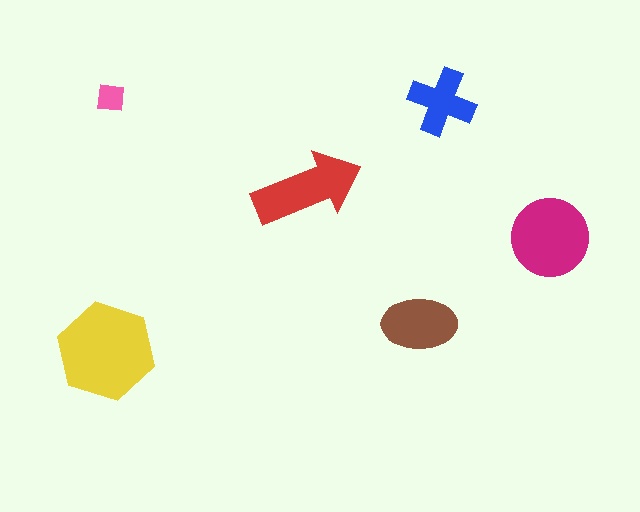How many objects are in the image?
There are 6 objects in the image.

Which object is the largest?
The yellow hexagon.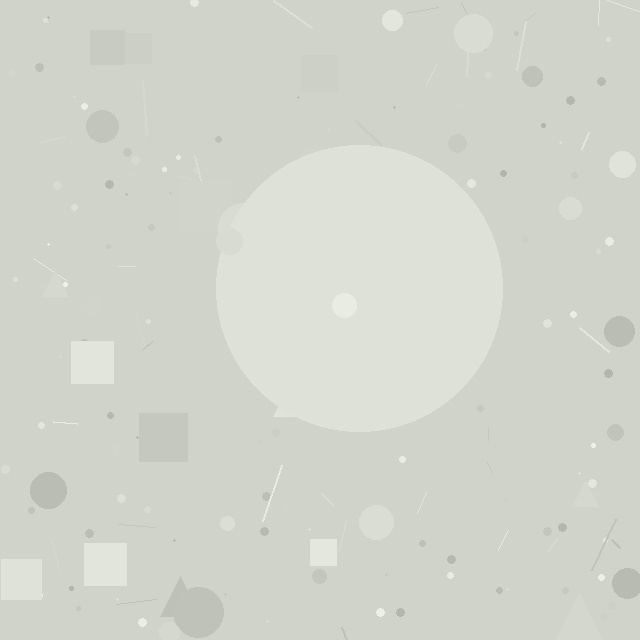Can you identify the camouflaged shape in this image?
The camouflaged shape is a circle.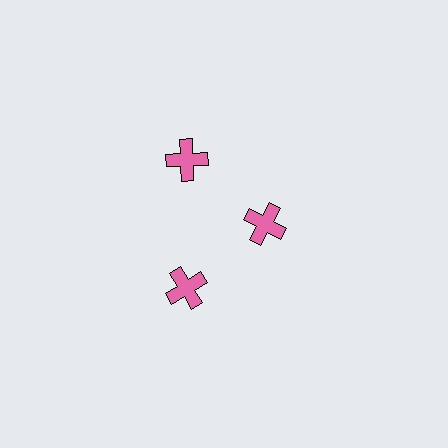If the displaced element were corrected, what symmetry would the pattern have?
It would have 3-fold rotational symmetry — the pattern would map onto itself every 120 degrees.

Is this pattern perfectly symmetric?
No. The 3 pink crosses are arranged in a ring, but one element near the 3 o'clock position is pulled inward toward the center, breaking the 3-fold rotational symmetry.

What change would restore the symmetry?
The symmetry would be restored by moving it outward, back onto the ring so that all 3 crosses sit at equal angles and equal distance from the center.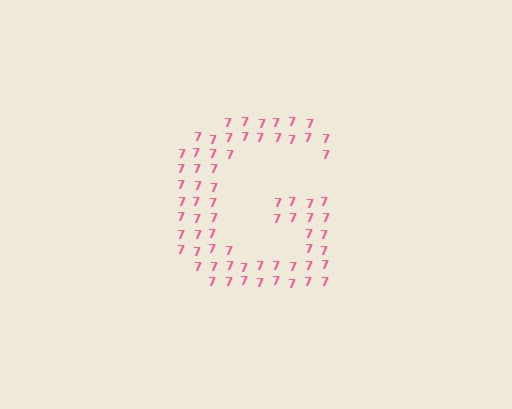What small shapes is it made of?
It is made of small digit 7's.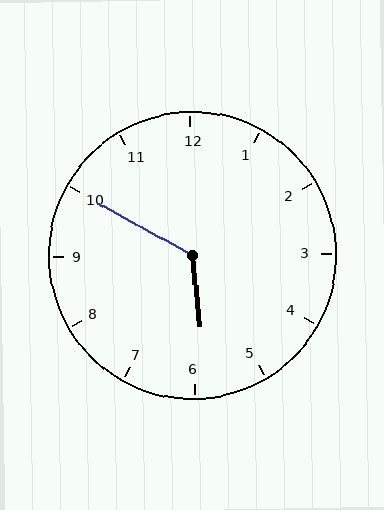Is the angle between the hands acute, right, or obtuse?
It is obtuse.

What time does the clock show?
5:50.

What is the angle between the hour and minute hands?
Approximately 125 degrees.